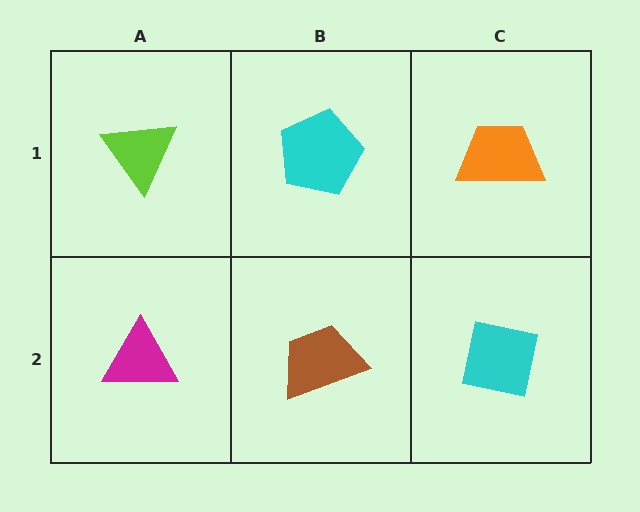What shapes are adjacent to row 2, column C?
An orange trapezoid (row 1, column C), a brown trapezoid (row 2, column B).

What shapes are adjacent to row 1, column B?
A brown trapezoid (row 2, column B), a lime triangle (row 1, column A), an orange trapezoid (row 1, column C).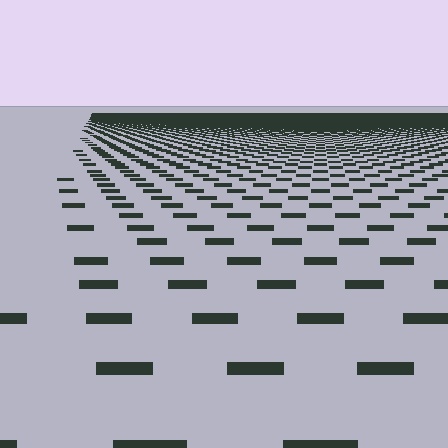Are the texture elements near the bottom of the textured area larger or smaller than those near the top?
Larger. Near the bottom, elements are closer to the viewer and appear at a bigger on-screen size.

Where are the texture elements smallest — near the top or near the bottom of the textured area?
Near the top.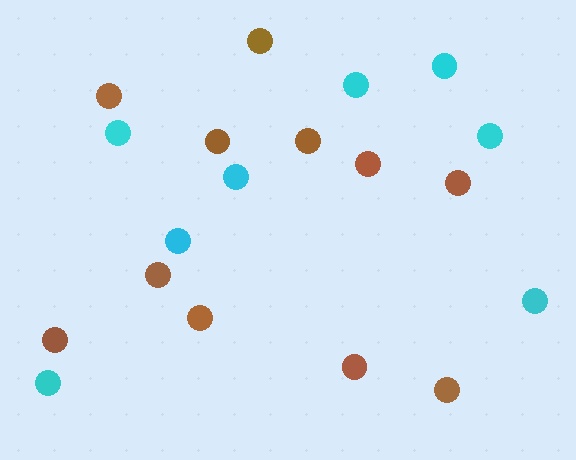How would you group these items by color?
There are 2 groups: one group of brown circles (11) and one group of cyan circles (8).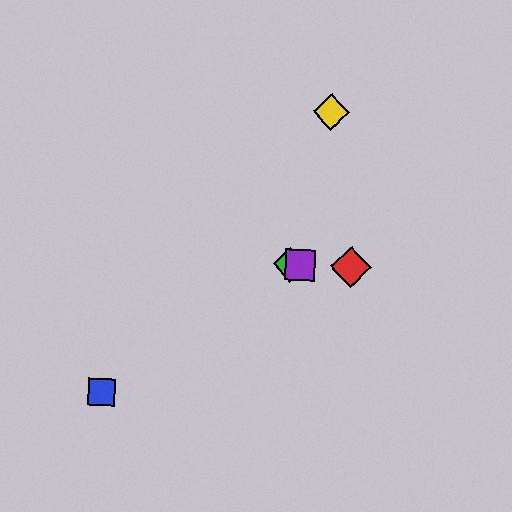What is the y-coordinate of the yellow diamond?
The yellow diamond is at y≈112.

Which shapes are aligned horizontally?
The red diamond, the green diamond, the purple square are aligned horizontally.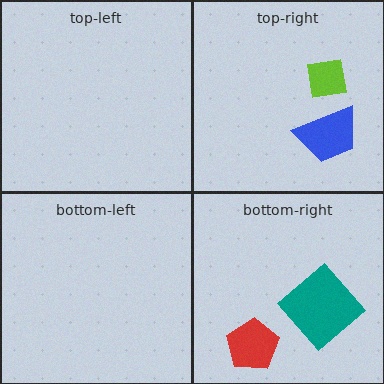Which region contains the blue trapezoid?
The top-right region.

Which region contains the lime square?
The top-right region.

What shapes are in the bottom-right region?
The red pentagon, the teal diamond.